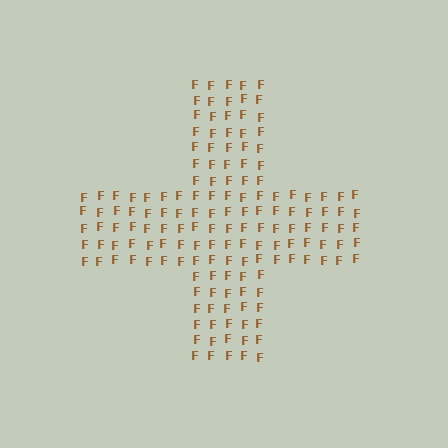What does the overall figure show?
The overall figure shows a cross.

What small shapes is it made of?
It is made of small letter F's.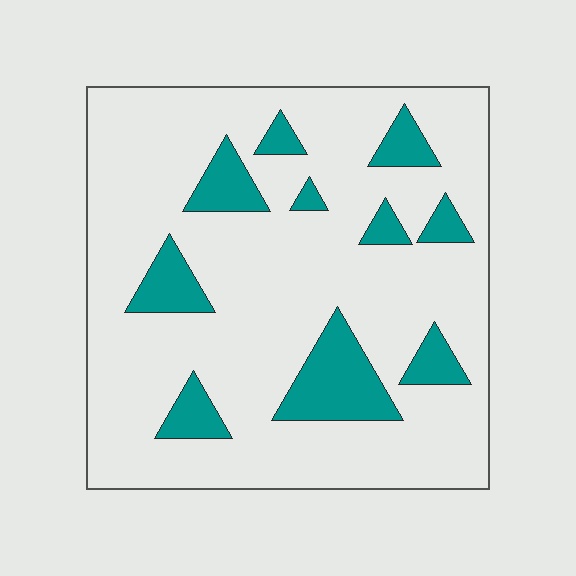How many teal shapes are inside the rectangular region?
10.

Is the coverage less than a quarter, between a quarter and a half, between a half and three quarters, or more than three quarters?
Less than a quarter.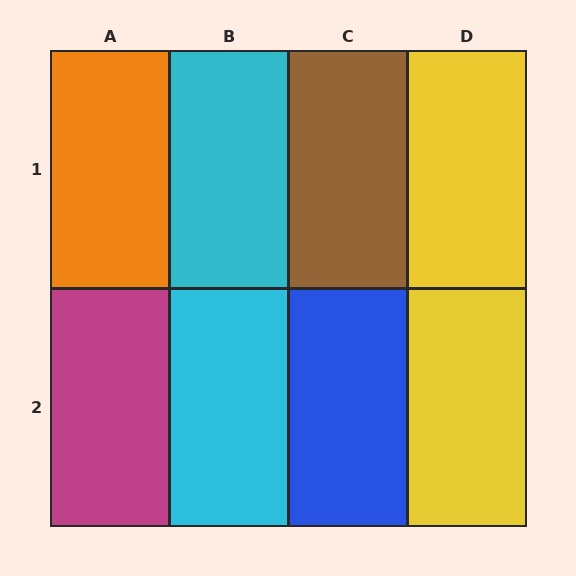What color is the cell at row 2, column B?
Cyan.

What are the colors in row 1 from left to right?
Orange, cyan, brown, yellow.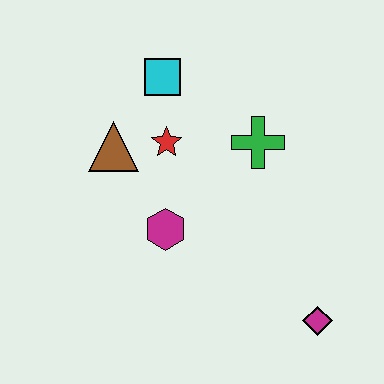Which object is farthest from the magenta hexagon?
The magenta diamond is farthest from the magenta hexagon.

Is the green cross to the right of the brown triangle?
Yes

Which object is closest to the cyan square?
The red star is closest to the cyan square.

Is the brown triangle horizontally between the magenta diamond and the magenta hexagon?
No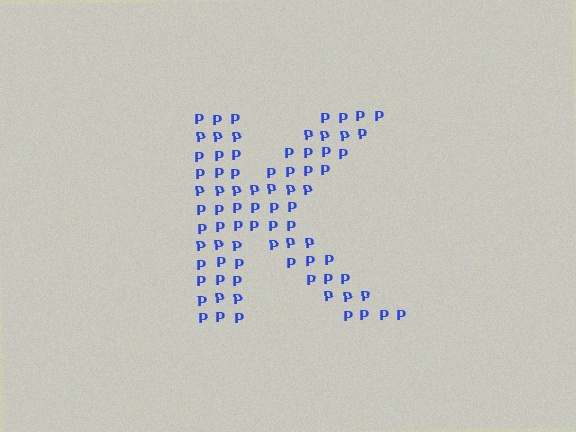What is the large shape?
The large shape is the letter K.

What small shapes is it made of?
It is made of small letter P's.